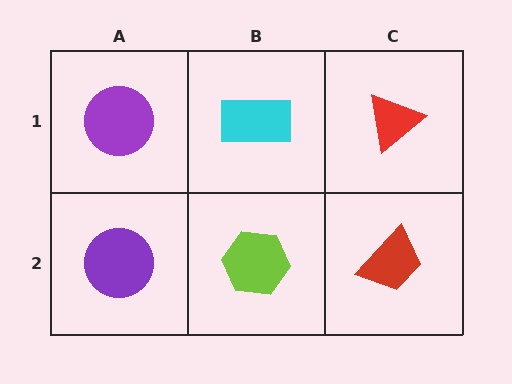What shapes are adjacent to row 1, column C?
A red trapezoid (row 2, column C), a cyan rectangle (row 1, column B).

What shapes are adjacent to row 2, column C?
A red triangle (row 1, column C), a lime hexagon (row 2, column B).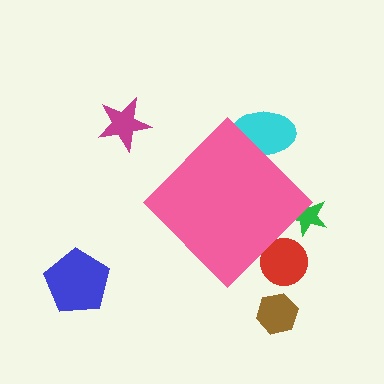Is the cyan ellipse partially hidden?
Yes, the cyan ellipse is partially hidden behind the pink diamond.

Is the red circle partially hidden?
Yes, the red circle is partially hidden behind the pink diamond.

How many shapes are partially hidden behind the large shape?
3 shapes are partially hidden.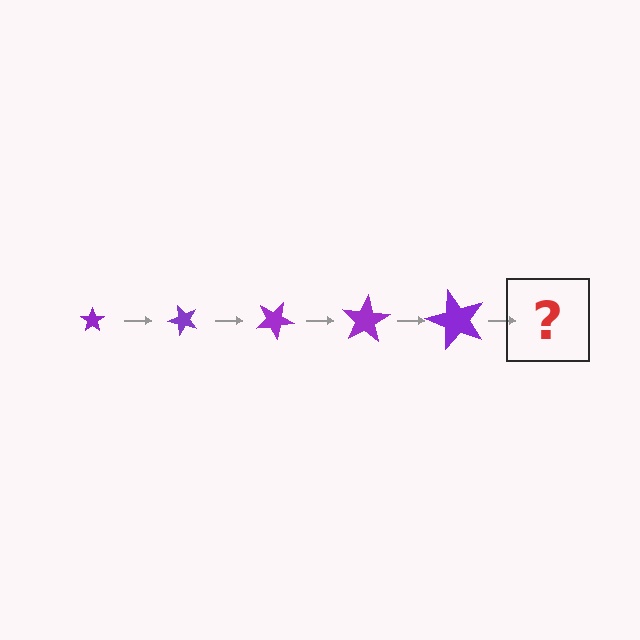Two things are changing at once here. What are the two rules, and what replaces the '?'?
The two rules are that the star grows larger each step and it rotates 50 degrees each step. The '?' should be a star, larger than the previous one and rotated 250 degrees from the start.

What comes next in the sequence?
The next element should be a star, larger than the previous one and rotated 250 degrees from the start.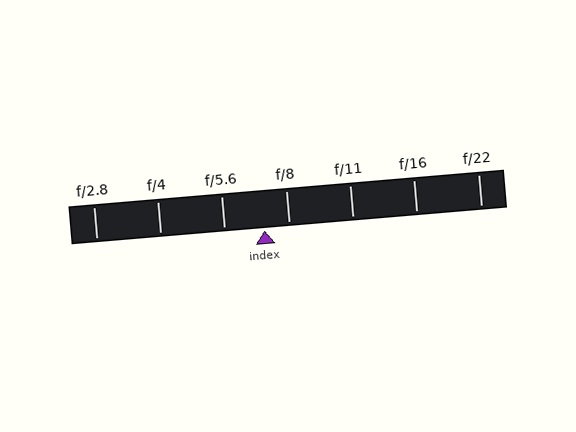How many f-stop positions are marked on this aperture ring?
There are 7 f-stop positions marked.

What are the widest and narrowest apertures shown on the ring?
The widest aperture shown is f/2.8 and the narrowest is f/22.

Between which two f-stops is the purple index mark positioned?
The index mark is between f/5.6 and f/8.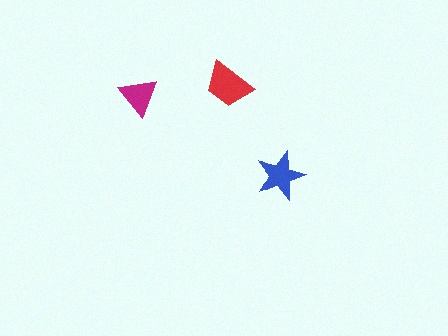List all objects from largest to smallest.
The red trapezoid, the blue star, the magenta triangle.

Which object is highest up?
The red trapezoid is topmost.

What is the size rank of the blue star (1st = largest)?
2nd.